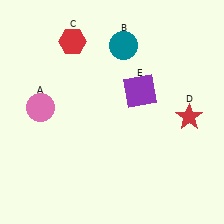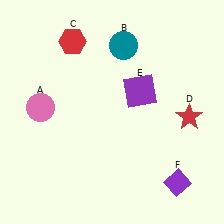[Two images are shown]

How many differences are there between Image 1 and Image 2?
There is 1 difference between the two images.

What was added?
A purple diamond (F) was added in Image 2.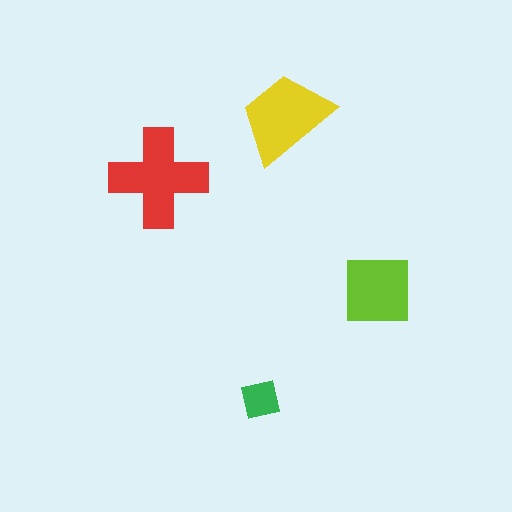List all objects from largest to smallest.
The red cross, the yellow trapezoid, the lime square, the green square.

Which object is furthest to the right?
The lime square is rightmost.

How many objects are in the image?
There are 4 objects in the image.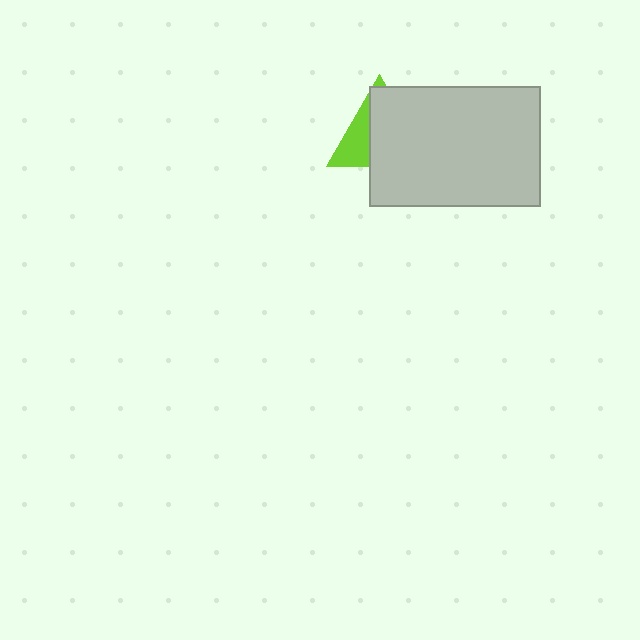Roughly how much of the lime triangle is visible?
A small part of it is visible (roughly 35%).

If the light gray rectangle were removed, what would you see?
You would see the complete lime triangle.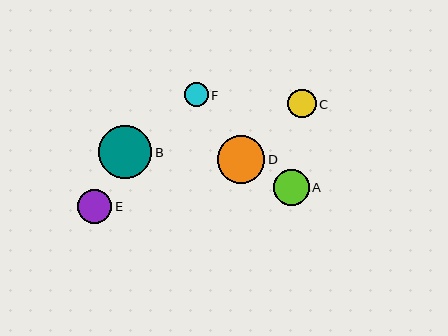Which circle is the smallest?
Circle F is the smallest with a size of approximately 24 pixels.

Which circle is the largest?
Circle B is the largest with a size of approximately 53 pixels.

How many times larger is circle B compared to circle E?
Circle B is approximately 1.6 times the size of circle E.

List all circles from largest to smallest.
From largest to smallest: B, D, A, E, C, F.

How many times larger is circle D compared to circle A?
Circle D is approximately 1.3 times the size of circle A.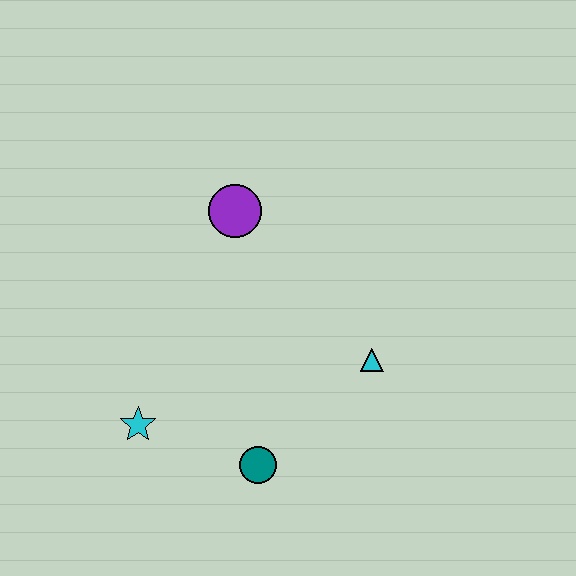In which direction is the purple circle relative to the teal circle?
The purple circle is above the teal circle.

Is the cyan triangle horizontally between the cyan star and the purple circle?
No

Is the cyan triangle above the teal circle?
Yes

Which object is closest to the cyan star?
The teal circle is closest to the cyan star.